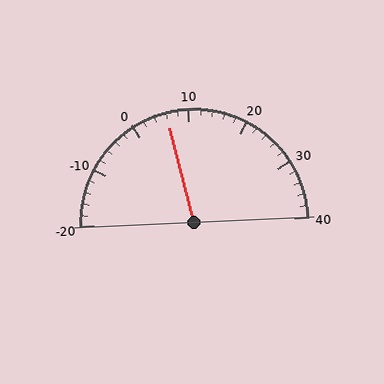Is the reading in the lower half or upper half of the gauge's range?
The reading is in the lower half of the range (-20 to 40).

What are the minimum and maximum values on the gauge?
The gauge ranges from -20 to 40.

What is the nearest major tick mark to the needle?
The nearest major tick mark is 10.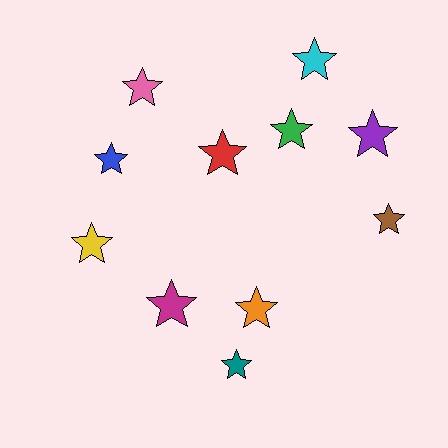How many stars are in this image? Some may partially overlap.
There are 11 stars.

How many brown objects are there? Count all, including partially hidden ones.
There is 1 brown object.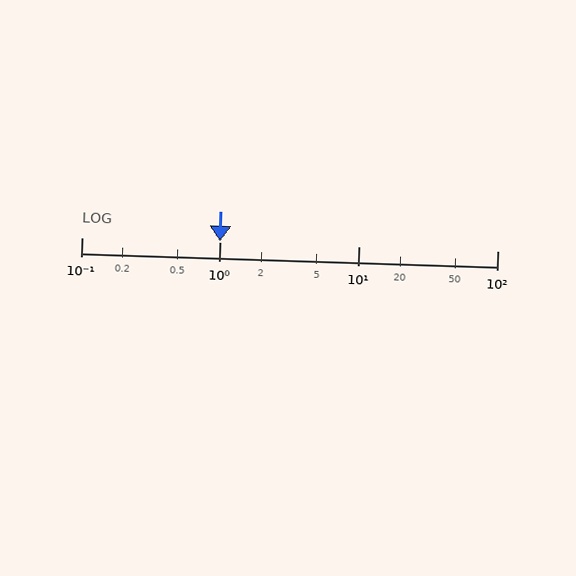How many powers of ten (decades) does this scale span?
The scale spans 3 decades, from 0.1 to 100.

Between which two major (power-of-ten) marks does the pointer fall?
The pointer is between 1 and 10.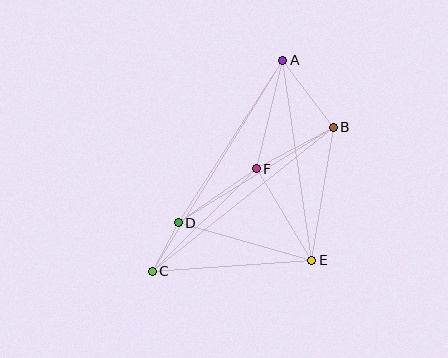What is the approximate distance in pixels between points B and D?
The distance between B and D is approximately 182 pixels.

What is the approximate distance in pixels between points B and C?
The distance between B and C is approximately 231 pixels.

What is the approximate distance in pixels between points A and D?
The distance between A and D is approximately 193 pixels.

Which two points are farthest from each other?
Points A and C are farthest from each other.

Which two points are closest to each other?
Points C and D are closest to each other.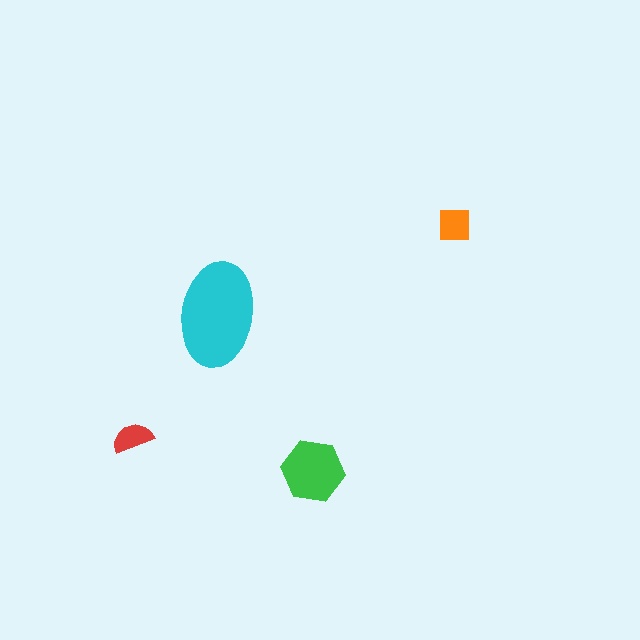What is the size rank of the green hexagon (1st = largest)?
2nd.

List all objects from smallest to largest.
The red semicircle, the orange square, the green hexagon, the cyan ellipse.